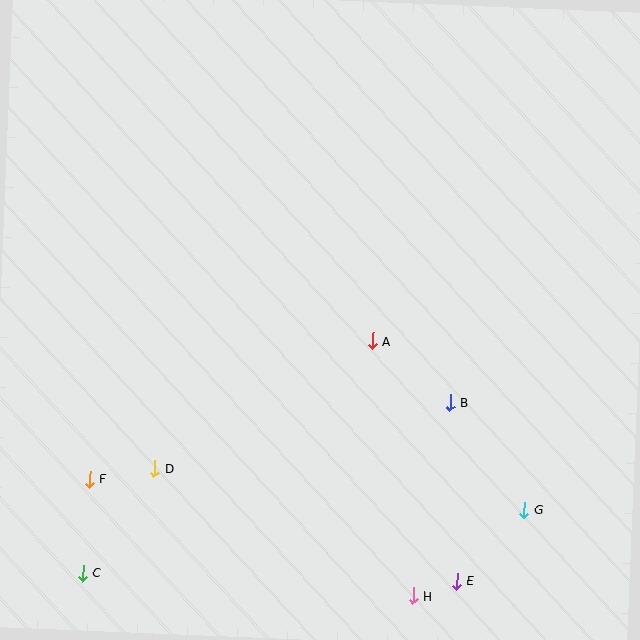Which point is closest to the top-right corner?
Point A is closest to the top-right corner.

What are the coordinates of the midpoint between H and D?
The midpoint between H and D is at (284, 532).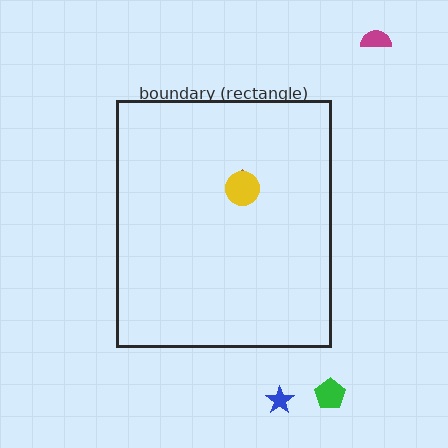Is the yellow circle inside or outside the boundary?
Inside.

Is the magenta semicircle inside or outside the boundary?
Outside.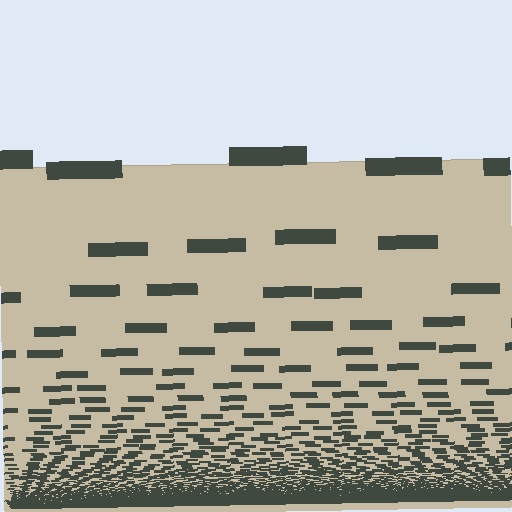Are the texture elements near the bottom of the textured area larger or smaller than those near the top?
Smaller. The gradient is inverted — elements near the bottom are smaller and denser.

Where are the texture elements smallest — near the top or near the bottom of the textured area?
Near the bottom.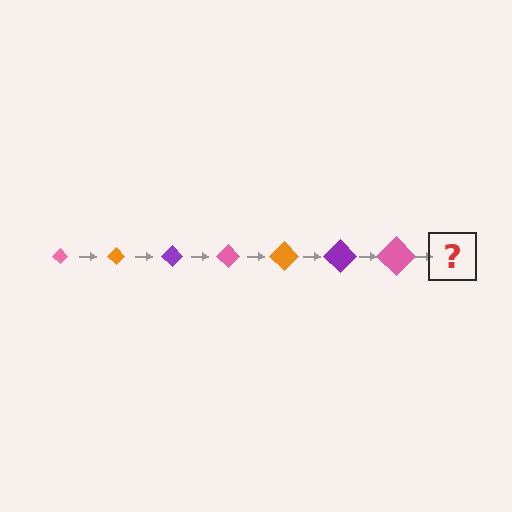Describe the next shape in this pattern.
It should be an orange diamond, larger than the previous one.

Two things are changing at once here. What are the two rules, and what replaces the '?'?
The two rules are that the diamond grows larger each step and the color cycles through pink, orange, and purple. The '?' should be an orange diamond, larger than the previous one.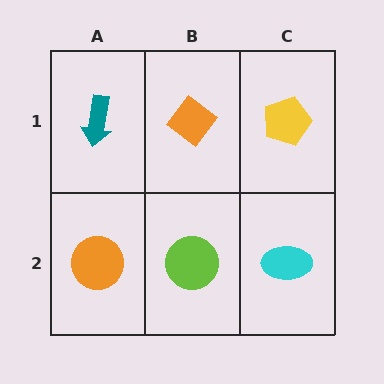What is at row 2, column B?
A lime circle.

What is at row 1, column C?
A yellow pentagon.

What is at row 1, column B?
An orange diamond.